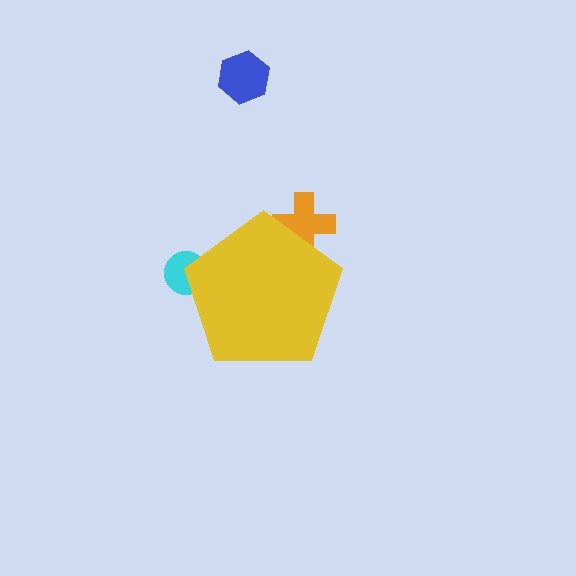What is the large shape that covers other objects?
A yellow pentagon.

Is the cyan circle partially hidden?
Yes, the cyan circle is partially hidden behind the yellow pentagon.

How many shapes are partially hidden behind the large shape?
2 shapes are partially hidden.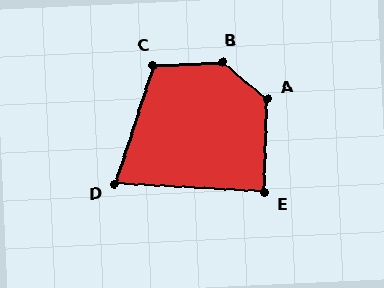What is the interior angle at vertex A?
Approximately 128 degrees (obtuse).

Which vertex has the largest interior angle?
B, at approximately 137 degrees.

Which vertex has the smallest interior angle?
D, at approximately 75 degrees.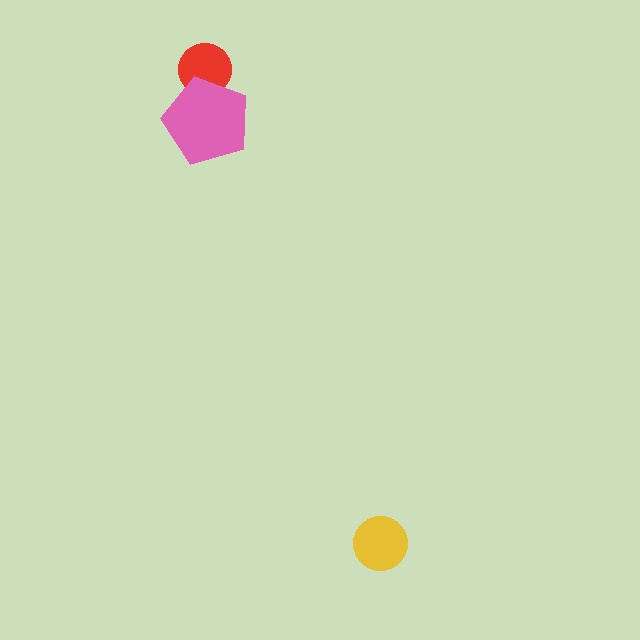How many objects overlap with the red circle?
1 object overlaps with the red circle.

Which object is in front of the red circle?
The pink pentagon is in front of the red circle.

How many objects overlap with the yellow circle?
0 objects overlap with the yellow circle.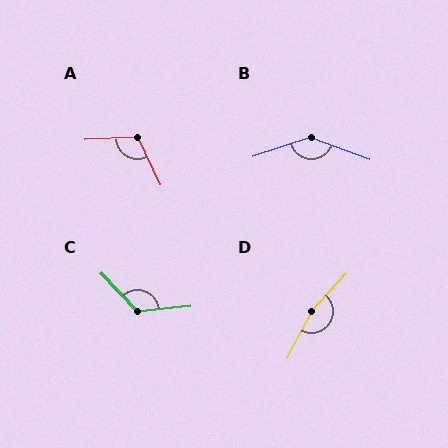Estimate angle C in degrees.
Approximately 127 degrees.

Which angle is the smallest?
A, at approximately 112 degrees.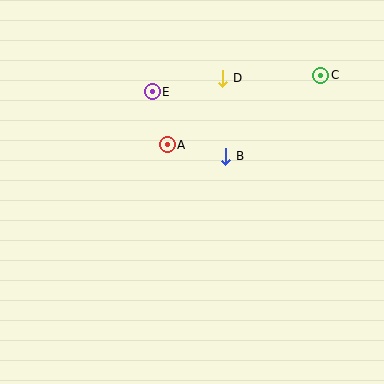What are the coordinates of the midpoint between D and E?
The midpoint between D and E is at (187, 85).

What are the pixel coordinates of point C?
Point C is at (321, 75).